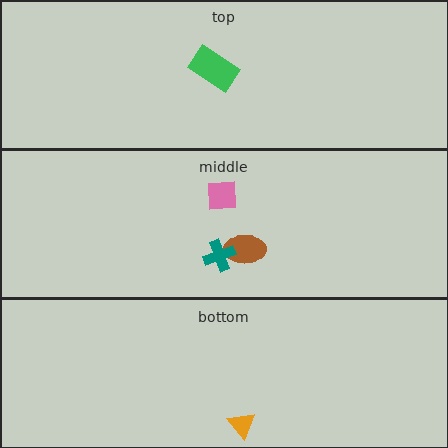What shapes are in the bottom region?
The orange triangle.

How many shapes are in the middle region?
3.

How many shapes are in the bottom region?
1.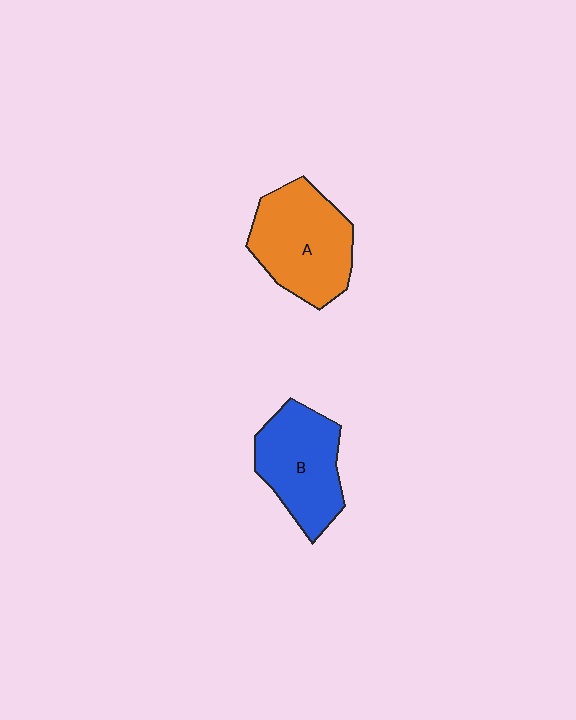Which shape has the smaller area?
Shape B (blue).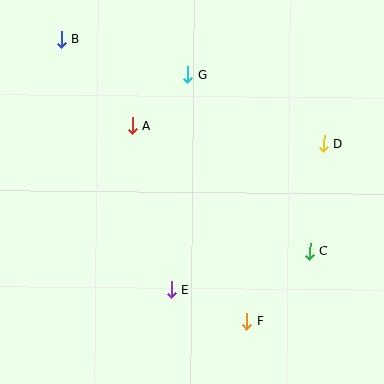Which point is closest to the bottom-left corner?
Point E is closest to the bottom-left corner.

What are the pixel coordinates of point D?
Point D is at (324, 144).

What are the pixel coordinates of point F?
Point F is at (247, 321).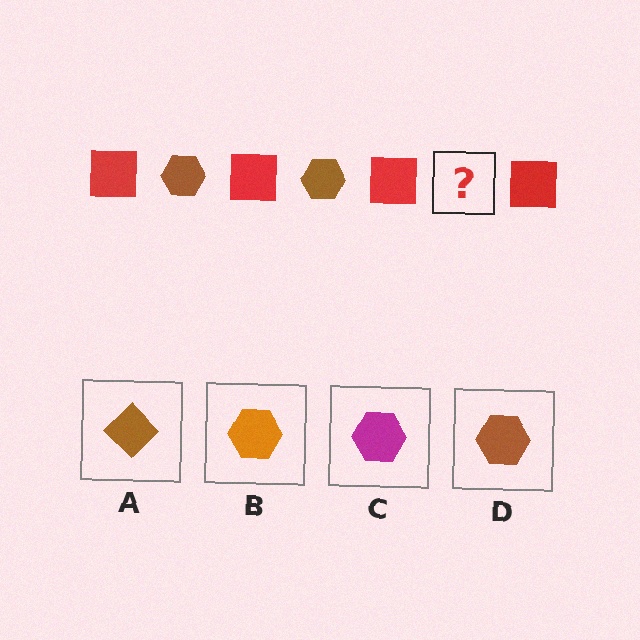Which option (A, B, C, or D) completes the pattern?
D.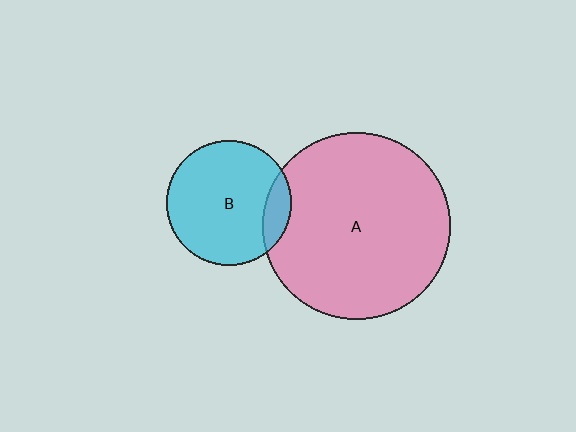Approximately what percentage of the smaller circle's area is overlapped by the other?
Approximately 15%.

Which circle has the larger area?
Circle A (pink).